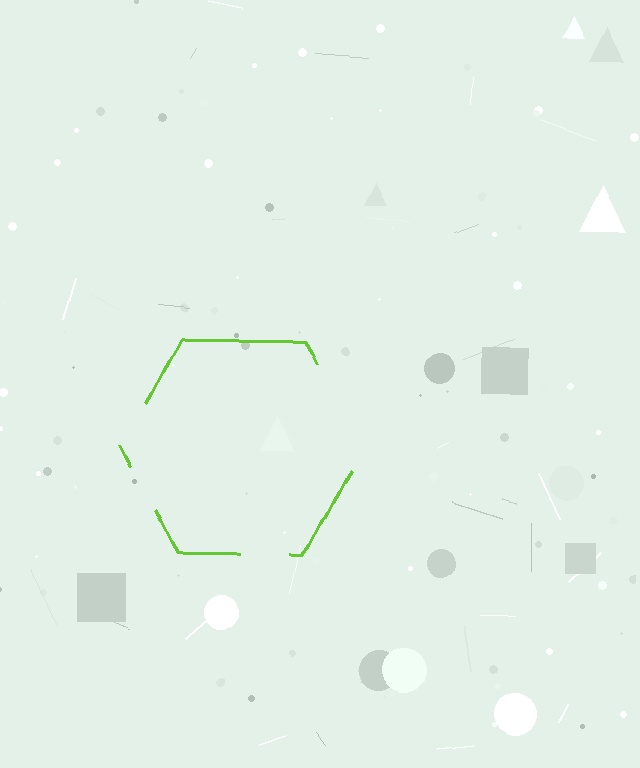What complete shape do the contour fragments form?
The contour fragments form a hexagon.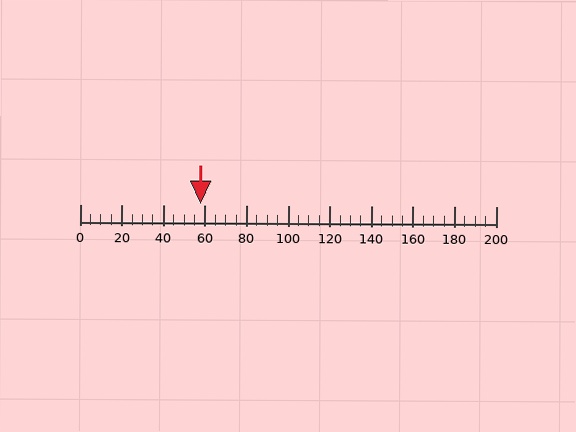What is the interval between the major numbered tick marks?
The major tick marks are spaced 20 units apart.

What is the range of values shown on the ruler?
The ruler shows values from 0 to 200.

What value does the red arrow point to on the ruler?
The red arrow points to approximately 58.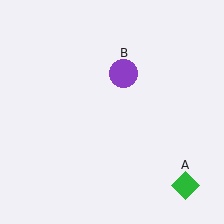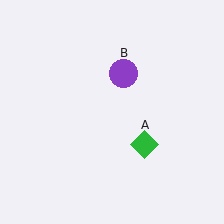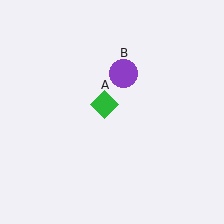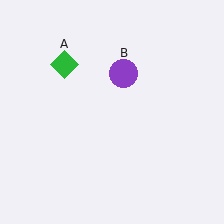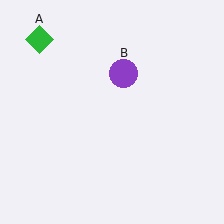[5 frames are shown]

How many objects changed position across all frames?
1 object changed position: green diamond (object A).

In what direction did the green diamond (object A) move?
The green diamond (object A) moved up and to the left.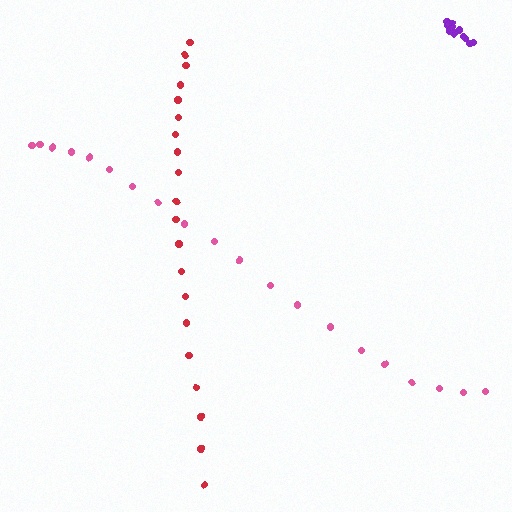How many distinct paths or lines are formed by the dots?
There are 3 distinct paths.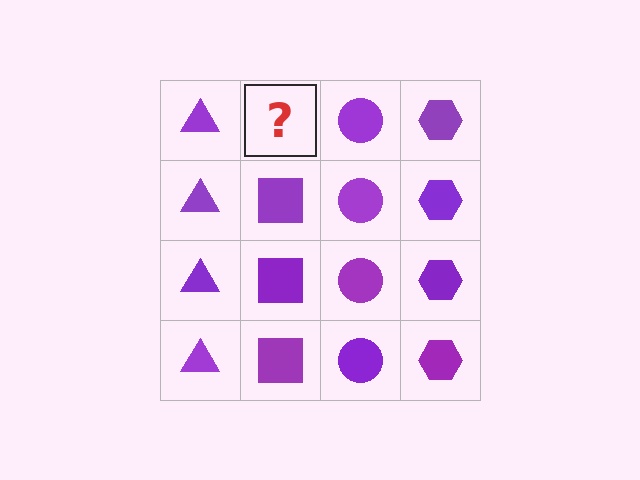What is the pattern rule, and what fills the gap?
The rule is that each column has a consistent shape. The gap should be filled with a purple square.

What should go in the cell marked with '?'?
The missing cell should contain a purple square.